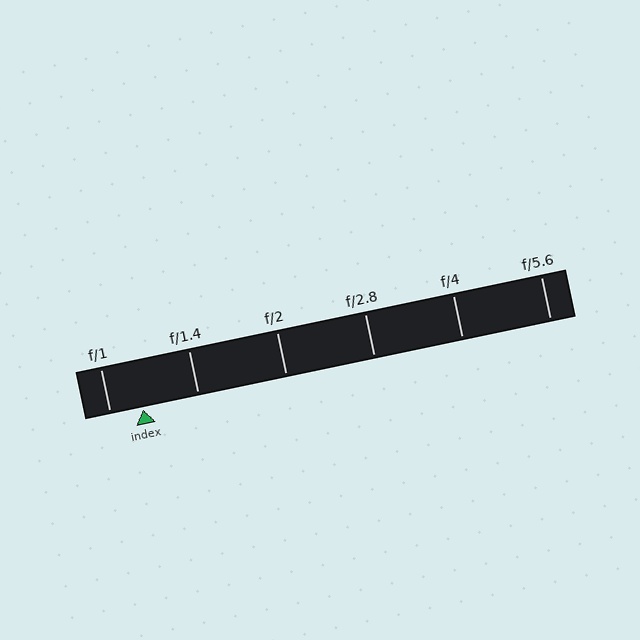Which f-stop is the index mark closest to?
The index mark is closest to f/1.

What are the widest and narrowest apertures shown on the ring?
The widest aperture shown is f/1 and the narrowest is f/5.6.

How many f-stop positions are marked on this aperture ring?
There are 6 f-stop positions marked.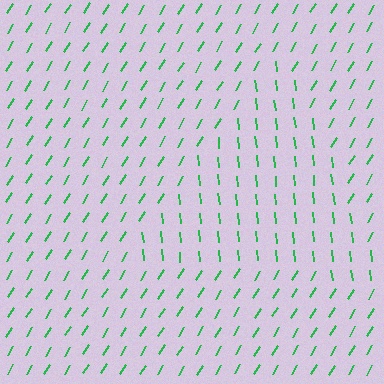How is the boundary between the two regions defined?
The boundary is defined purely by a change in line orientation (approximately 37 degrees difference). All lines are the same color and thickness.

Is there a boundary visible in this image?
Yes, there is a texture boundary formed by a change in line orientation.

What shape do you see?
I see a triangle.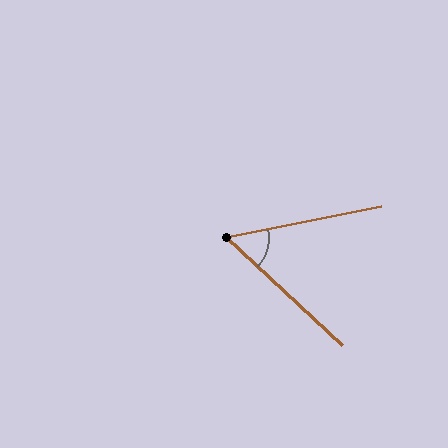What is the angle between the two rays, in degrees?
Approximately 54 degrees.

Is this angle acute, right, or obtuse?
It is acute.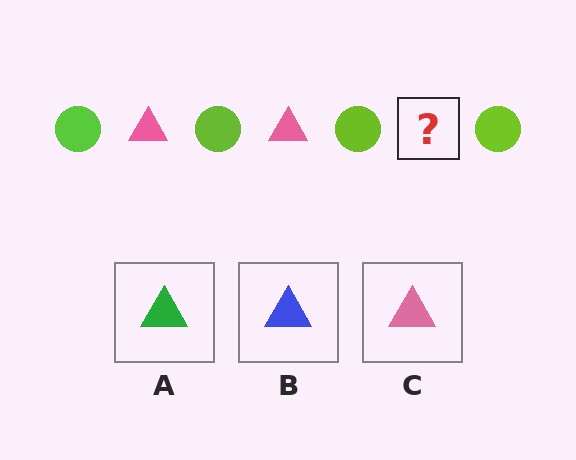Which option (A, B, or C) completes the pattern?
C.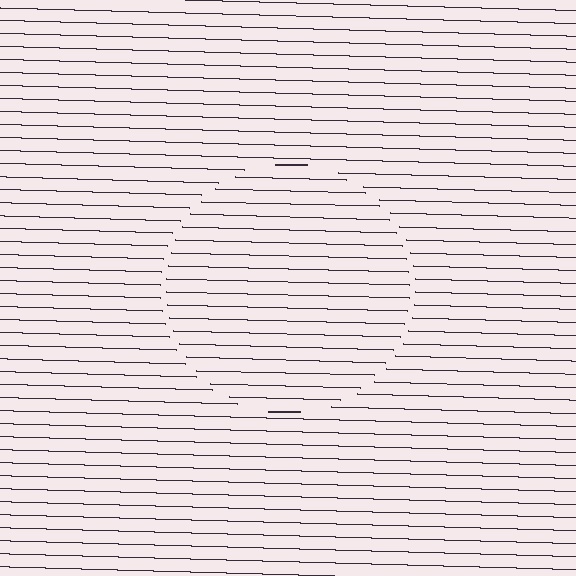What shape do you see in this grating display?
An illusory circle. The interior of the shape contains the same grating, shifted by half a period — the contour is defined by the phase discontinuity where line-ends from the inner and outer gratings abut.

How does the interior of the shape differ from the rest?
The interior of the shape contains the same grating, shifted by half a period — the contour is defined by the phase discontinuity where line-ends from the inner and outer gratings abut.